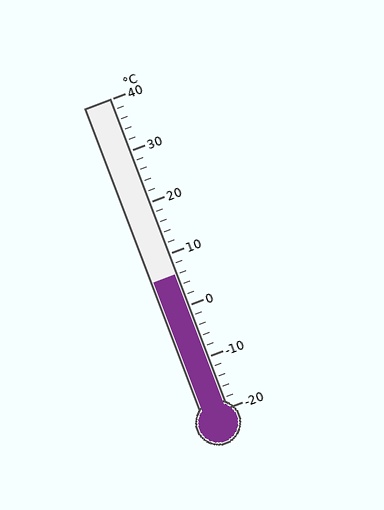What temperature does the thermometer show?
The thermometer shows approximately 6°C.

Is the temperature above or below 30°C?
The temperature is below 30°C.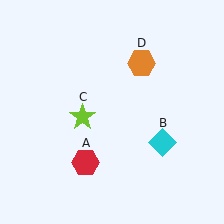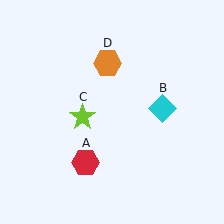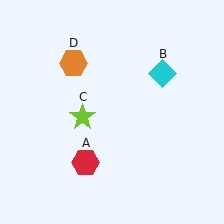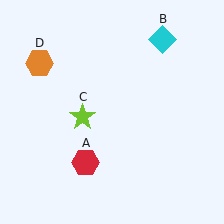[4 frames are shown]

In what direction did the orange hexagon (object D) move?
The orange hexagon (object D) moved left.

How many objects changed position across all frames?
2 objects changed position: cyan diamond (object B), orange hexagon (object D).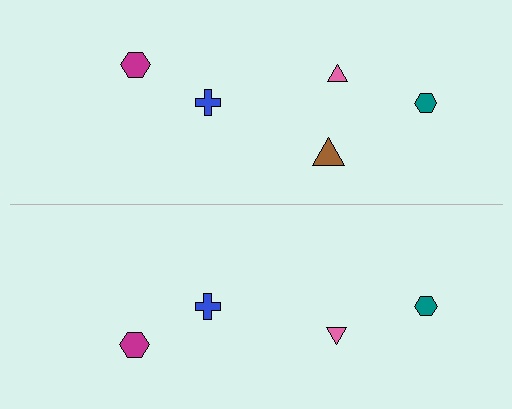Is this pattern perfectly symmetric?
No, the pattern is not perfectly symmetric. A brown triangle is missing from the bottom side.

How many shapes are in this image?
There are 9 shapes in this image.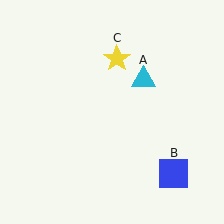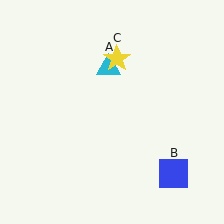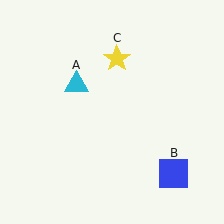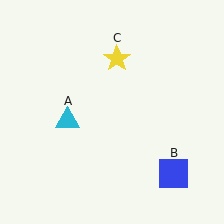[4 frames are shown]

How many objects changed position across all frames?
1 object changed position: cyan triangle (object A).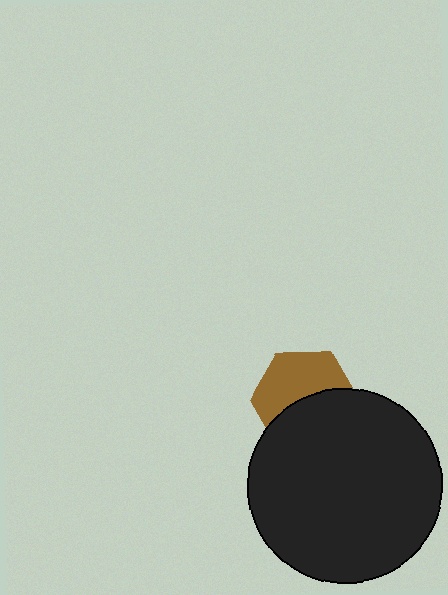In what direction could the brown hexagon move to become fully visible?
The brown hexagon could move up. That would shift it out from behind the black circle entirely.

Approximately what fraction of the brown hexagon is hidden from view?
Roughly 48% of the brown hexagon is hidden behind the black circle.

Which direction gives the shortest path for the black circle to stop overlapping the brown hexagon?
Moving down gives the shortest separation.